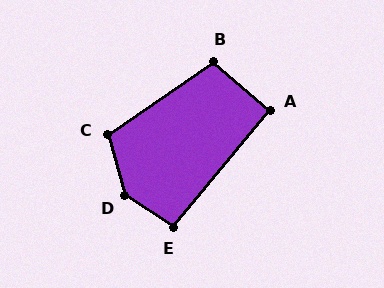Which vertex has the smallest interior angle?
A, at approximately 91 degrees.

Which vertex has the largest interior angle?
D, at approximately 138 degrees.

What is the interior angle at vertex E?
Approximately 97 degrees (obtuse).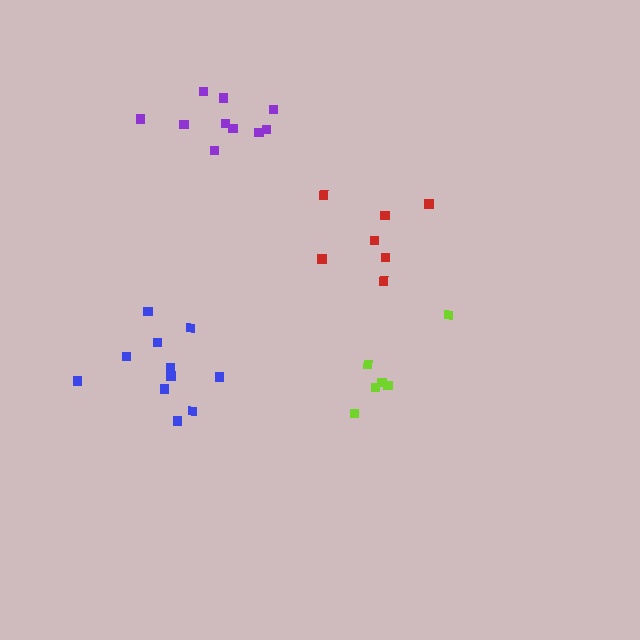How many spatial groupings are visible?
There are 4 spatial groupings.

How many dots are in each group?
Group 1: 6 dots, Group 2: 11 dots, Group 3: 10 dots, Group 4: 7 dots (34 total).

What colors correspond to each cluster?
The clusters are colored: lime, blue, purple, red.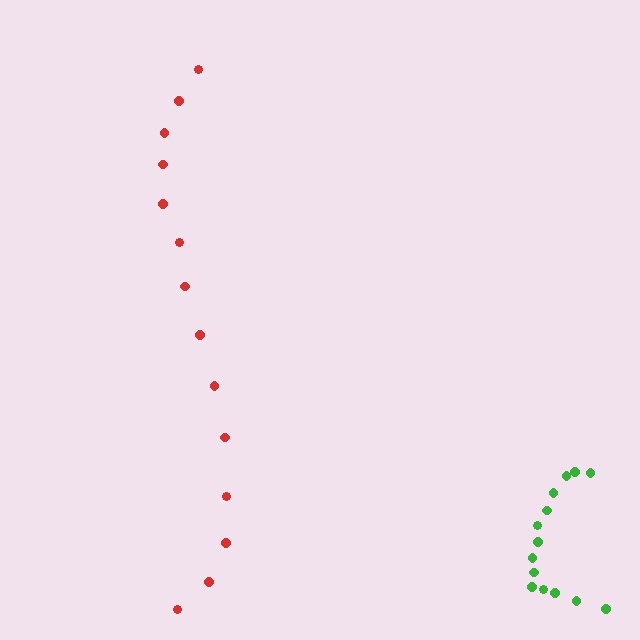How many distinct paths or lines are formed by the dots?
There are 2 distinct paths.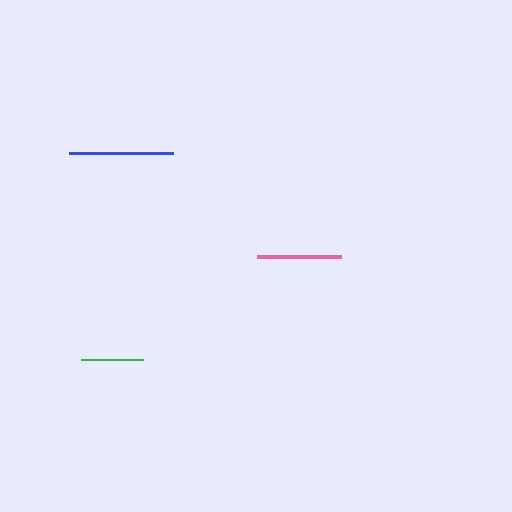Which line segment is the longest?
The blue line is the longest at approximately 104 pixels.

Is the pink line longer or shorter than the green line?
The pink line is longer than the green line.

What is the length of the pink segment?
The pink segment is approximately 85 pixels long.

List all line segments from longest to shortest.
From longest to shortest: blue, pink, green.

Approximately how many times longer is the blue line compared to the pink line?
The blue line is approximately 1.2 times the length of the pink line.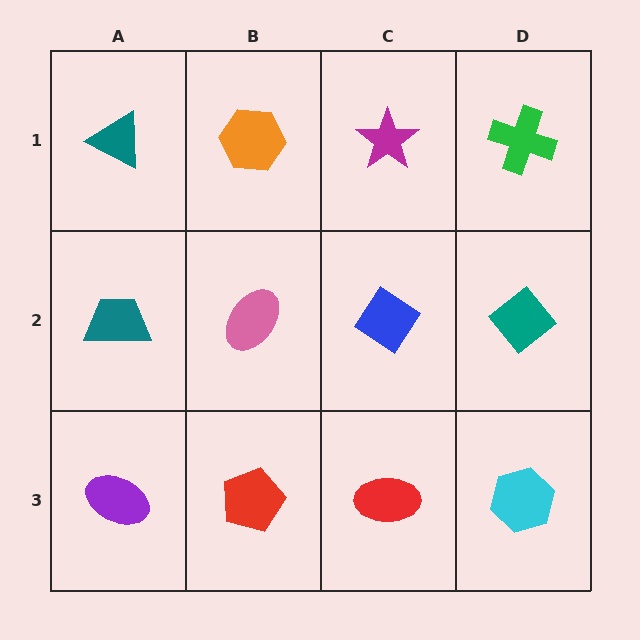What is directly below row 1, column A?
A teal trapezoid.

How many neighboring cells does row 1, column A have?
2.